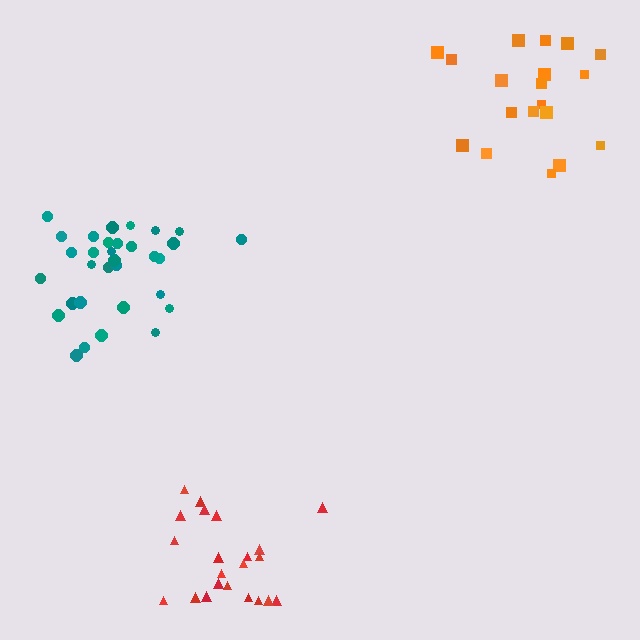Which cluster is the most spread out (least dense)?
Orange.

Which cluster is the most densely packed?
Teal.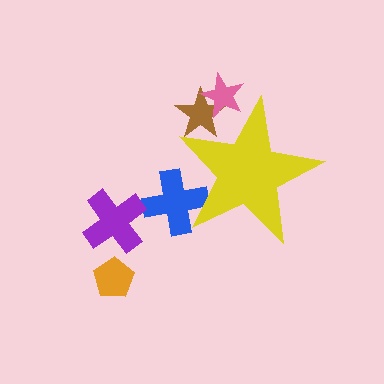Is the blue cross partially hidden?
Yes, the blue cross is partially hidden behind the yellow star.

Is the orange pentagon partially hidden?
No, the orange pentagon is fully visible.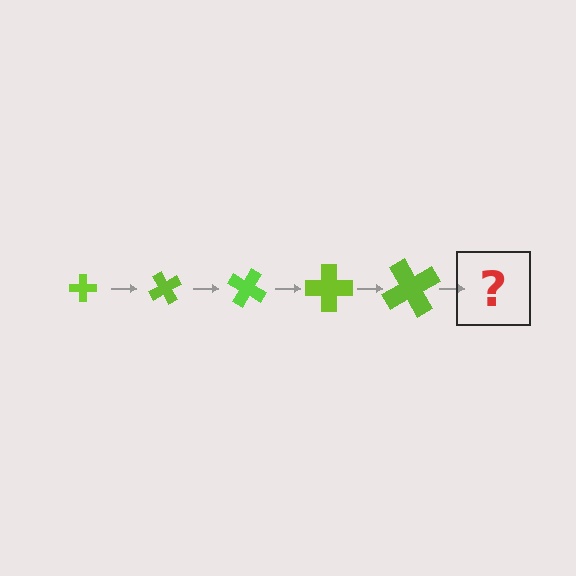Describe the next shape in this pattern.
It should be a cross, larger than the previous one and rotated 300 degrees from the start.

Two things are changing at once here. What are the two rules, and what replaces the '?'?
The two rules are that the cross grows larger each step and it rotates 60 degrees each step. The '?' should be a cross, larger than the previous one and rotated 300 degrees from the start.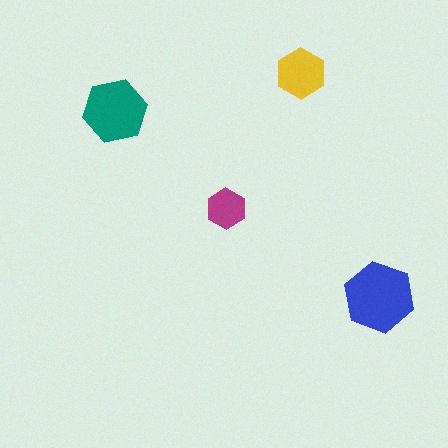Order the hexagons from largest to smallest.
the blue one, the teal one, the yellow one, the magenta one.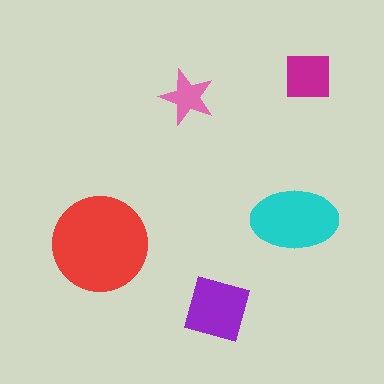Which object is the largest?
The red circle.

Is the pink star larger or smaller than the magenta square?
Smaller.